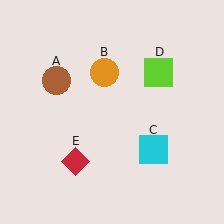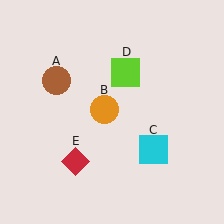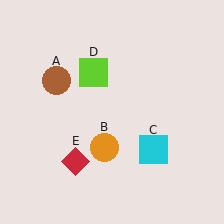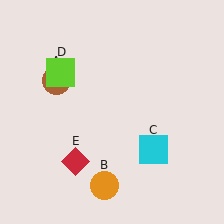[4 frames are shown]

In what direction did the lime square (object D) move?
The lime square (object D) moved left.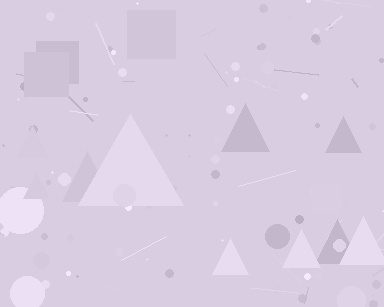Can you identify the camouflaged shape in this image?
The camouflaged shape is a triangle.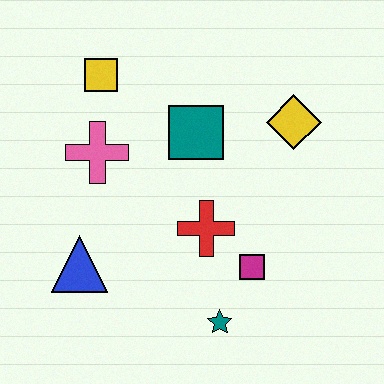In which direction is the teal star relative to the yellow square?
The teal star is below the yellow square.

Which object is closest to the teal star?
The magenta square is closest to the teal star.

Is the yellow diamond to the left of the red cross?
No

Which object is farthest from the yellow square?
The teal star is farthest from the yellow square.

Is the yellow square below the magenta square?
No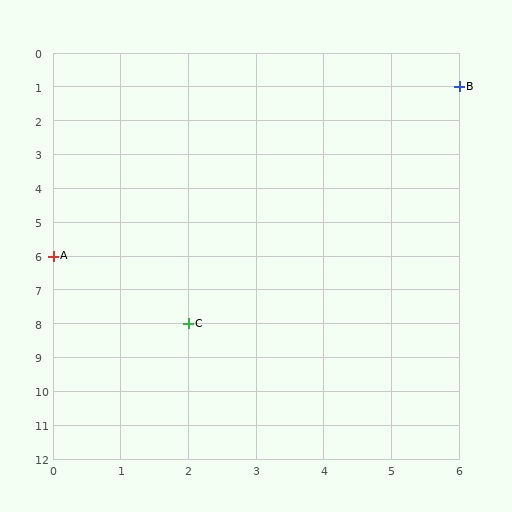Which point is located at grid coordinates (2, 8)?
Point C is at (2, 8).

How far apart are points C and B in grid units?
Points C and B are 4 columns and 7 rows apart (about 8.1 grid units diagonally).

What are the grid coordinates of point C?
Point C is at grid coordinates (2, 8).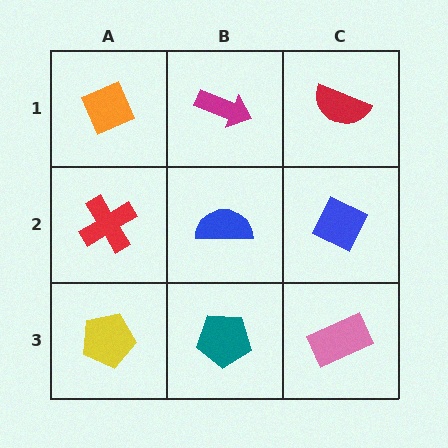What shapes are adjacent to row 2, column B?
A magenta arrow (row 1, column B), a teal pentagon (row 3, column B), a red cross (row 2, column A), a blue diamond (row 2, column C).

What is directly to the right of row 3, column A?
A teal pentagon.